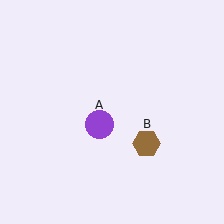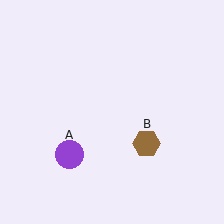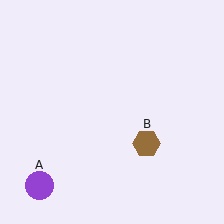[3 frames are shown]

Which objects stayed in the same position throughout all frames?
Brown hexagon (object B) remained stationary.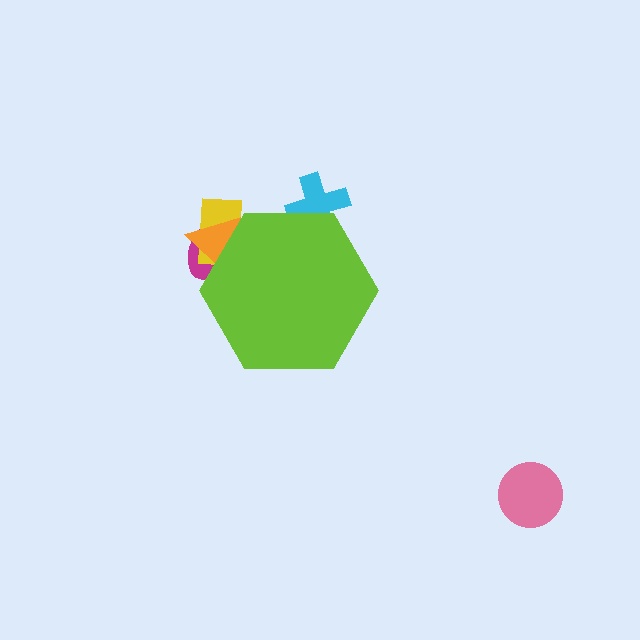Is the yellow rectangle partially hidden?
Yes, the yellow rectangle is partially hidden behind the lime hexagon.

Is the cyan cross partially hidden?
Yes, the cyan cross is partially hidden behind the lime hexagon.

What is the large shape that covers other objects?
A lime hexagon.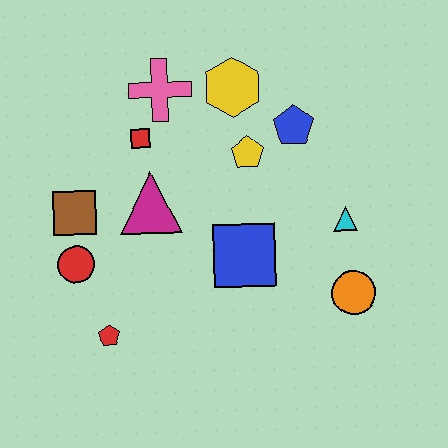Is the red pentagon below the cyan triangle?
Yes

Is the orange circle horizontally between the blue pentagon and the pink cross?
No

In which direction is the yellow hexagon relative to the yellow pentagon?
The yellow hexagon is above the yellow pentagon.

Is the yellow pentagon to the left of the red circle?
No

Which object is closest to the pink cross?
The red square is closest to the pink cross.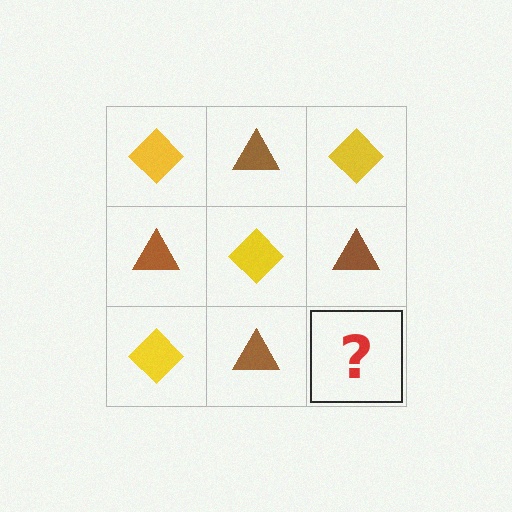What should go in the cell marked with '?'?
The missing cell should contain a yellow diamond.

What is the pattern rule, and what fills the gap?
The rule is that it alternates yellow diamond and brown triangle in a checkerboard pattern. The gap should be filled with a yellow diamond.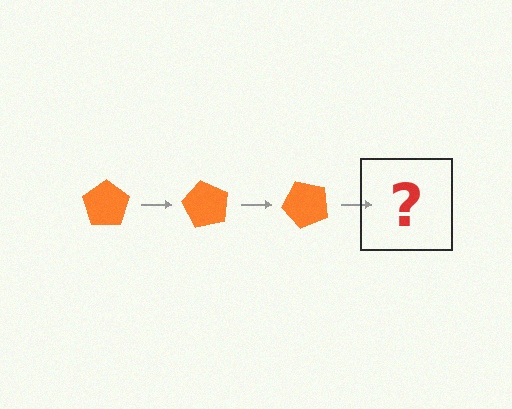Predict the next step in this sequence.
The next step is an orange pentagon rotated 180 degrees.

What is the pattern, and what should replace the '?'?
The pattern is that the pentagon rotates 60 degrees each step. The '?' should be an orange pentagon rotated 180 degrees.